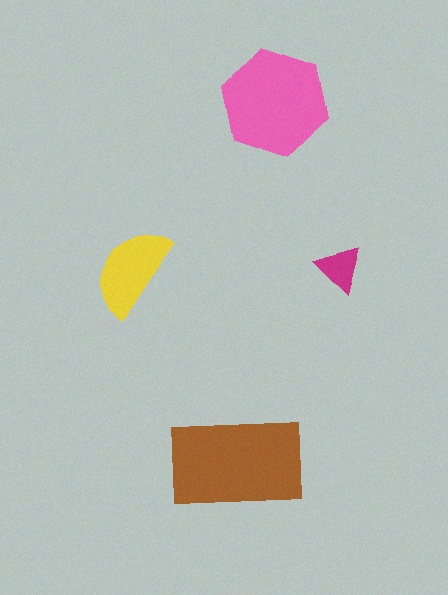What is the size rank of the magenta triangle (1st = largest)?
4th.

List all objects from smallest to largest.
The magenta triangle, the yellow semicircle, the pink hexagon, the brown rectangle.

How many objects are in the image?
There are 4 objects in the image.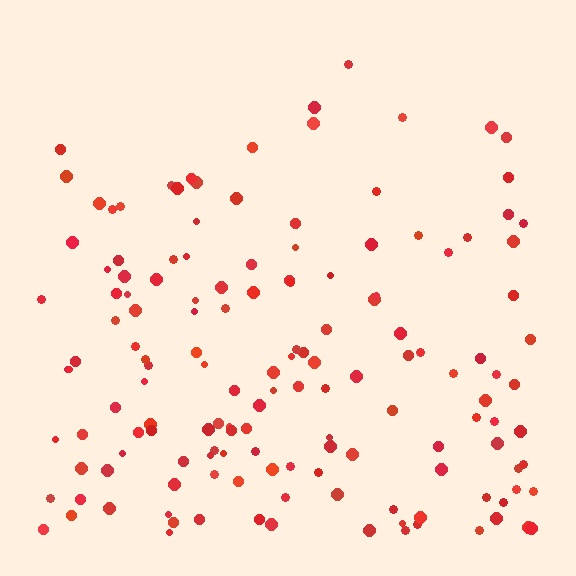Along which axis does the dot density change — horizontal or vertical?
Vertical.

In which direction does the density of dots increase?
From top to bottom, with the bottom side densest.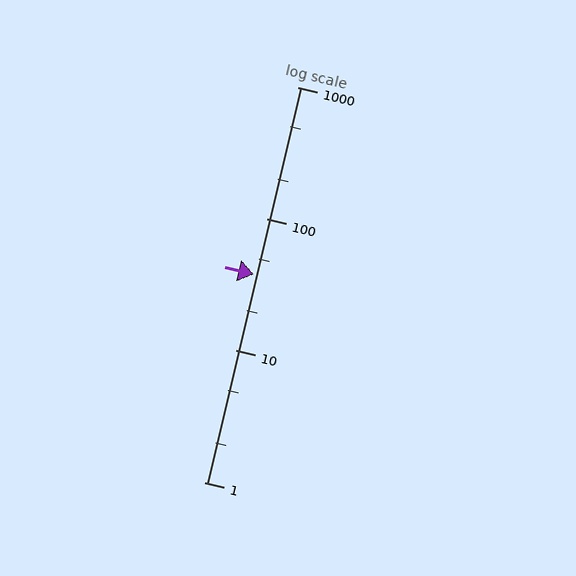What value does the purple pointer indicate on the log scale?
The pointer indicates approximately 38.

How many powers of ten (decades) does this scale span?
The scale spans 3 decades, from 1 to 1000.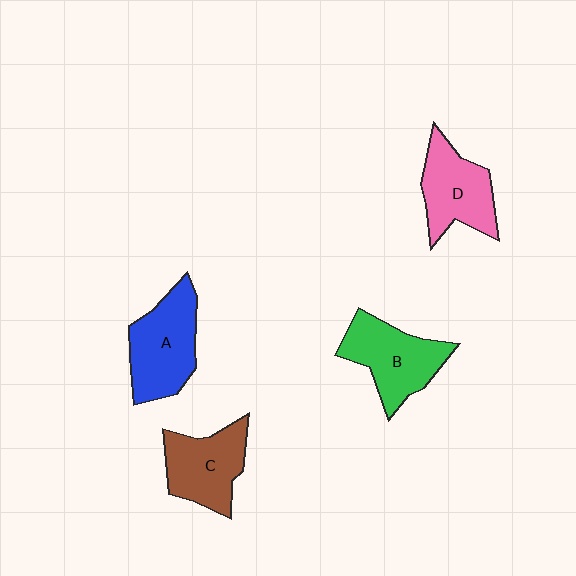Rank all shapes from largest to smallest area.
From largest to smallest: A (blue), B (green), C (brown), D (pink).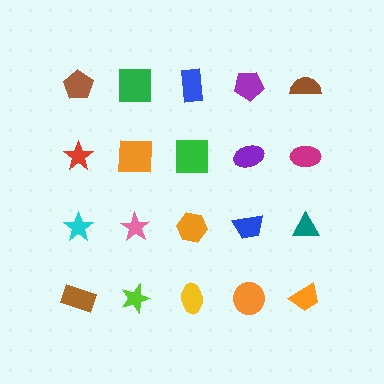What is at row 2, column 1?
A red star.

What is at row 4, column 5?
An orange trapezoid.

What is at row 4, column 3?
A yellow ellipse.